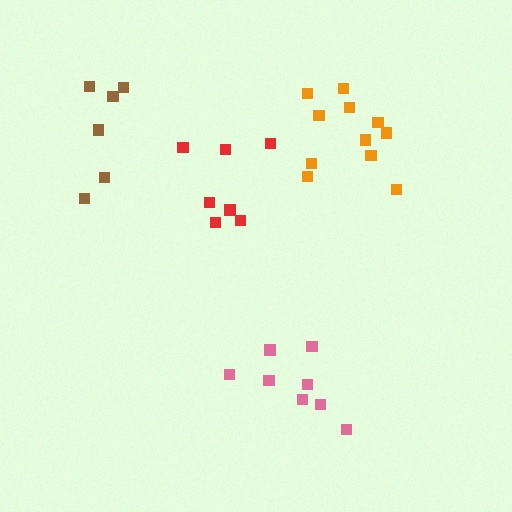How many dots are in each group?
Group 1: 7 dots, Group 2: 7 dots, Group 3: 11 dots, Group 4: 8 dots (33 total).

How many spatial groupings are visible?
There are 4 spatial groupings.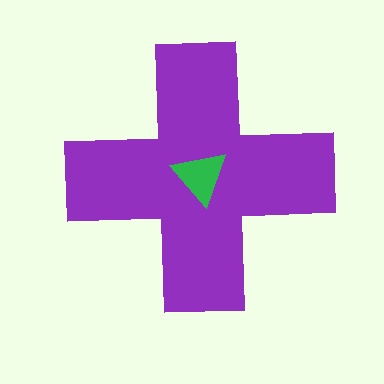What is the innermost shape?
The green triangle.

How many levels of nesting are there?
2.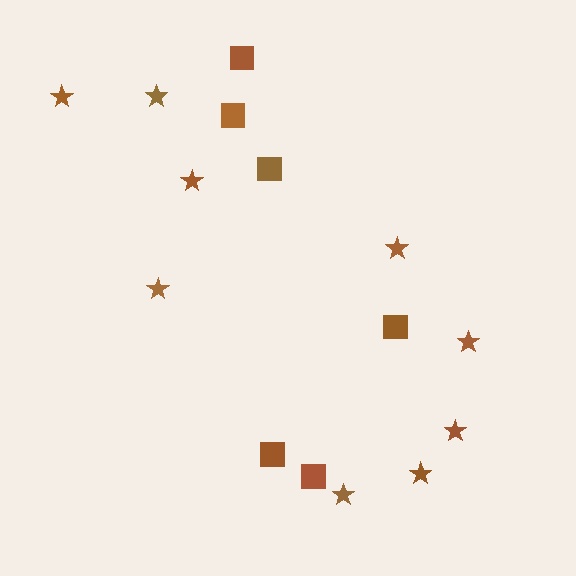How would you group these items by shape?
There are 2 groups: one group of squares (6) and one group of stars (9).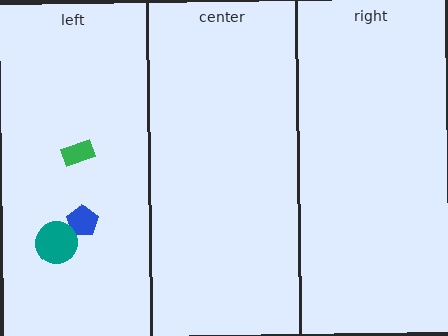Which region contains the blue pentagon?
The left region.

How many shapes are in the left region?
3.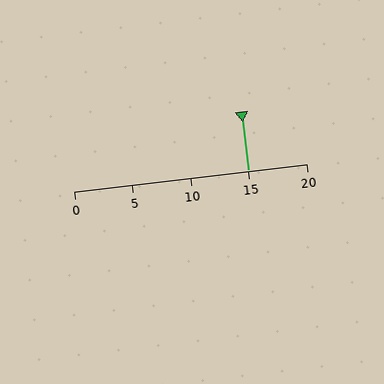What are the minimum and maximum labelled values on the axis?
The axis runs from 0 to 20.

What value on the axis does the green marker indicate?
The marker indicates approximately 15.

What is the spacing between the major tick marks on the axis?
The major ticks are spaced 5 apart.